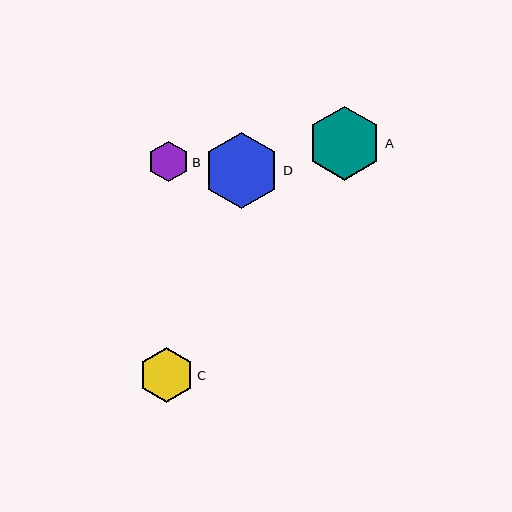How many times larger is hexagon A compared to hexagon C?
Hexagon A is approximately 1.3 times the size of hexagon C.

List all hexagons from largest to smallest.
From largest to smallest: D, A, C, B.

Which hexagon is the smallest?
Hexagon B is the smallest with a size of approximately 41 pixels.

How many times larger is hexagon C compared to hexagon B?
Hexagon C is approximately 1.3 times the size of hexagon B.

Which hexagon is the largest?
Hexagon D is the largest with a size of approximately 77 pixels.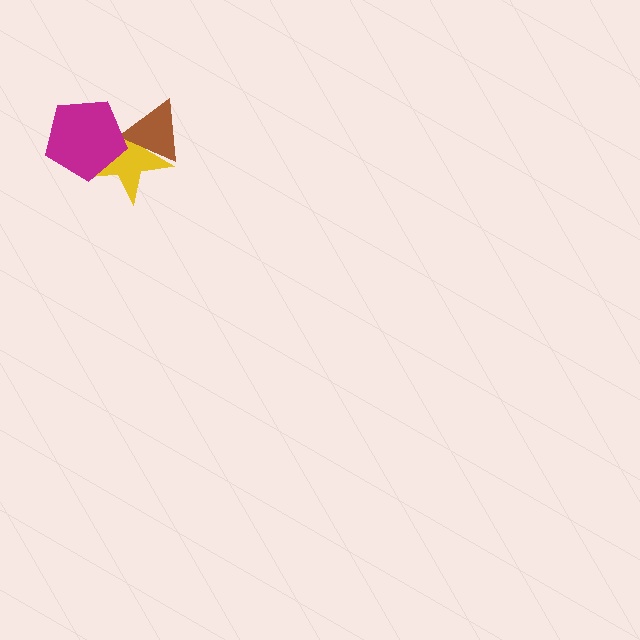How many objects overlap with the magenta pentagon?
2 objects overlap with the magenta pentagon.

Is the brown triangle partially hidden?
Yes, it is partially covered by another shape.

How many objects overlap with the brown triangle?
2 objects overlap with the brown triangle.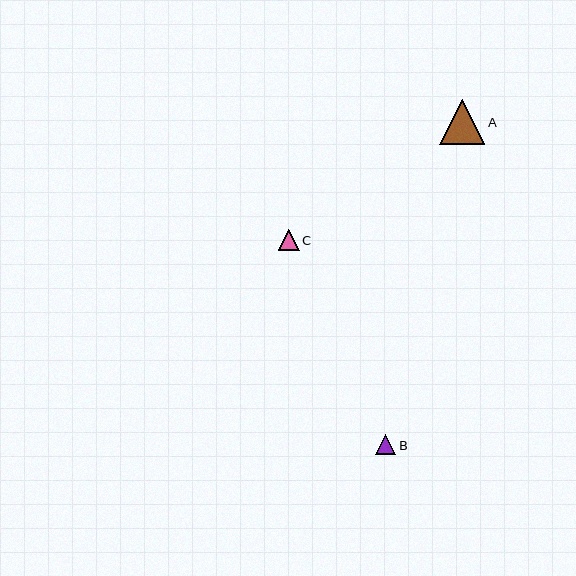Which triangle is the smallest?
Triangle B is the smallest with a size of approximately 20 pixels.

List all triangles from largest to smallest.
From largest to smallest: A, C, B.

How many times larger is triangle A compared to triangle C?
Triangle A is approximately 2.2 times the size of triangle C.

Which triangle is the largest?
Triangle A is the largest with a size of approximately 45 pixels.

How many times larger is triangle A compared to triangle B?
Triangle A is approximately 2.2 times the size of triangle B.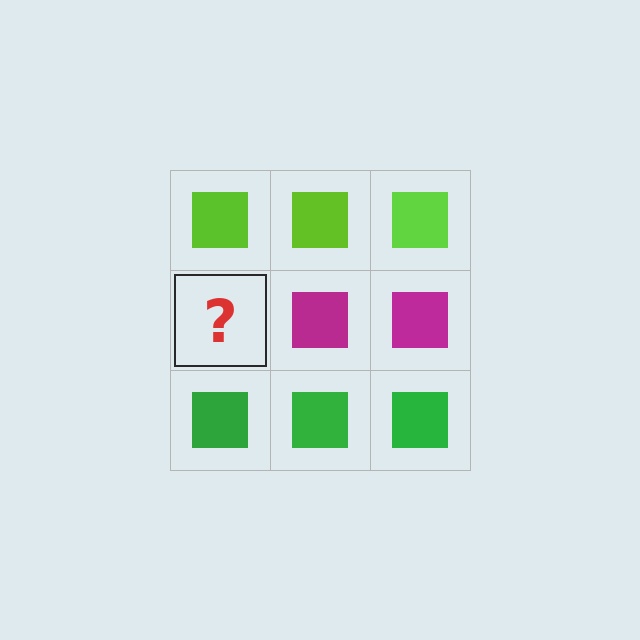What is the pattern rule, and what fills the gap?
The rule is that each row has a consistent color. The gap should be filled with a magenta square.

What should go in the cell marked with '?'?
The missing cell should contain a magenta square.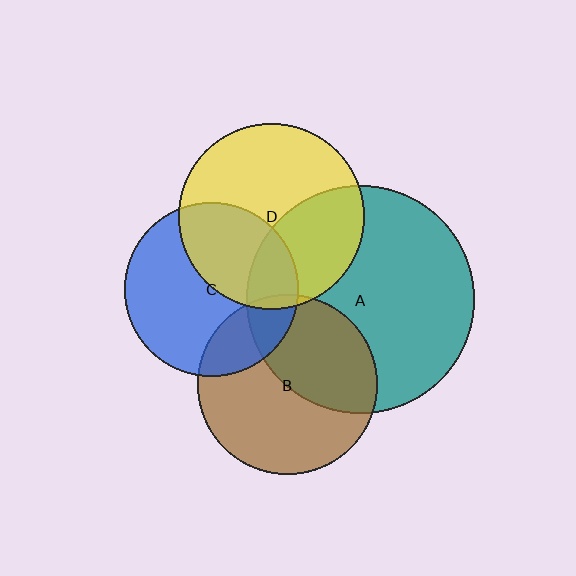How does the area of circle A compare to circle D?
Approximately 1.5 times.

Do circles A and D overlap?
Yes.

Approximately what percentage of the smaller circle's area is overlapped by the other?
Approximately 35%.